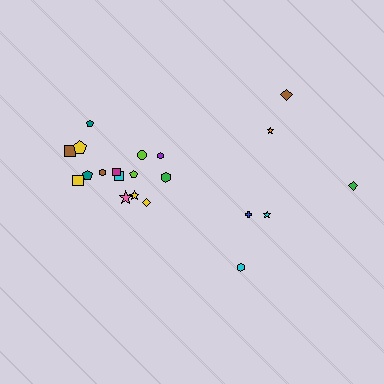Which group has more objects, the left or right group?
The left group.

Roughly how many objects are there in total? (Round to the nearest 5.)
Roughly 20 objects in total.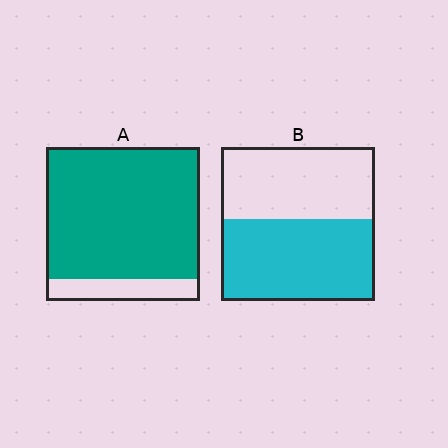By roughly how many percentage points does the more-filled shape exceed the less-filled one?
By roughly 30 percentage points (A over B).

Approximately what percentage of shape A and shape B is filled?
A is approximately 85% and B is approximately 55%.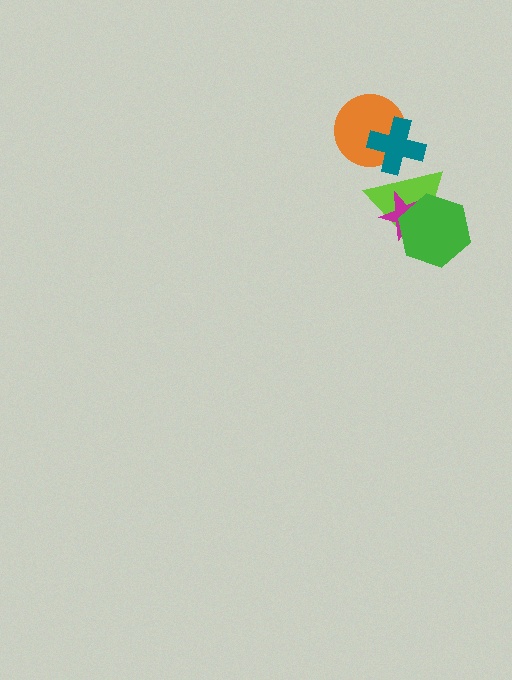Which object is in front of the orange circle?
The teal cross is in front of the orange circle.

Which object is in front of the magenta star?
The green hexagon is in front of the magenta star.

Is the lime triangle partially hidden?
Yes, it is partially covered by another shape.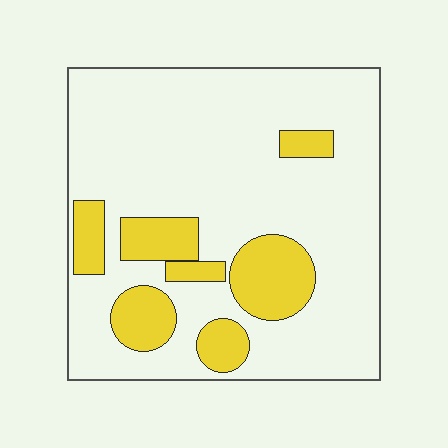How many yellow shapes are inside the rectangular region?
7.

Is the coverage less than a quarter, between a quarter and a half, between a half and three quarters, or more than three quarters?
Less than a quarter.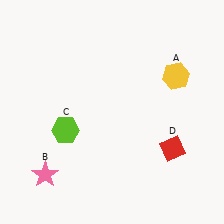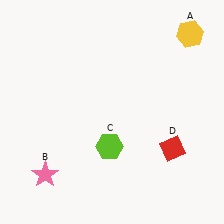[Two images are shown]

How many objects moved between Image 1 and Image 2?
2 objects moved between the two images.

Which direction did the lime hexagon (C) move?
The lime hexagon (C) moved right.